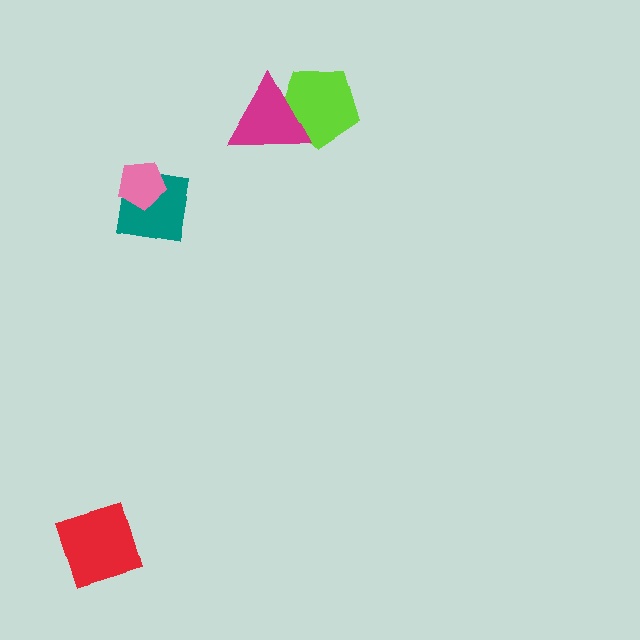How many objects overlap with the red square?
0 objects overlap with the red square.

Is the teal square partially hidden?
Yes, it is partially covered by another shape.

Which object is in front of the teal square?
The pink pentagon is in front of the teal square.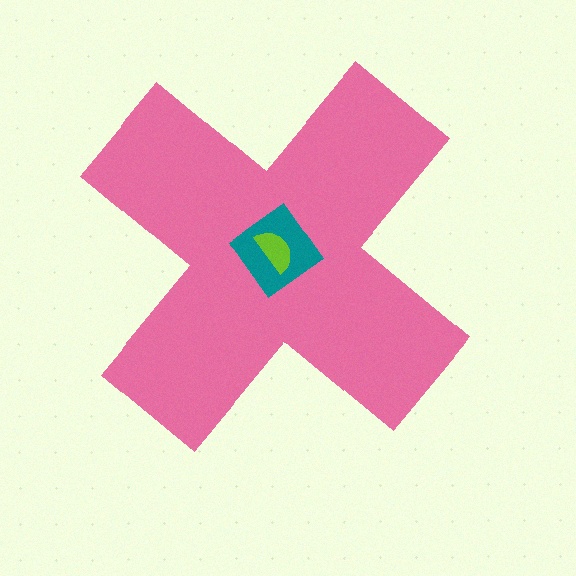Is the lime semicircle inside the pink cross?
Yes.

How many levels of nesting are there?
3.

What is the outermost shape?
The pink cross.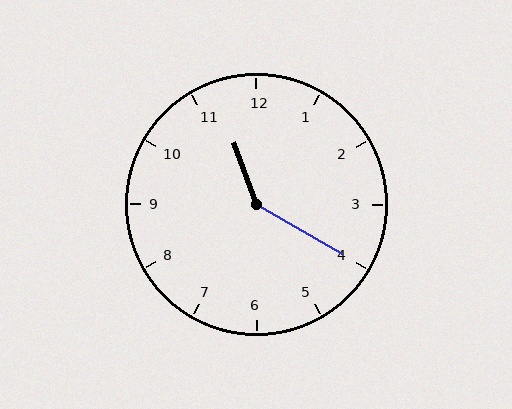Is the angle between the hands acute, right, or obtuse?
It is obtuse.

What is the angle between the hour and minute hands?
Approximately 140 degrees.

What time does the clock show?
11:20.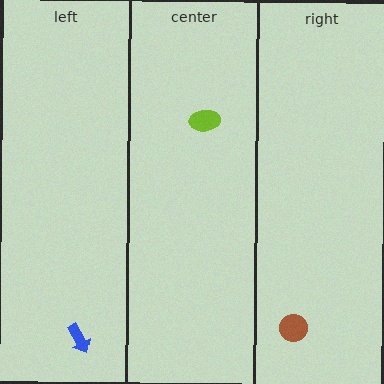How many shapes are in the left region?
1.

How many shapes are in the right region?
1.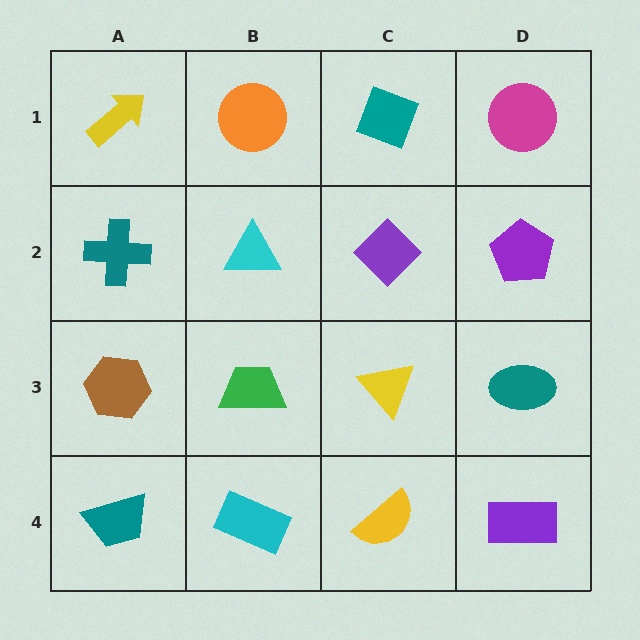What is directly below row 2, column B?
A green trapezoid.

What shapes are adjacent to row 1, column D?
A purple pentagon (row 2, column D), a teal diamond (row 1, column C).